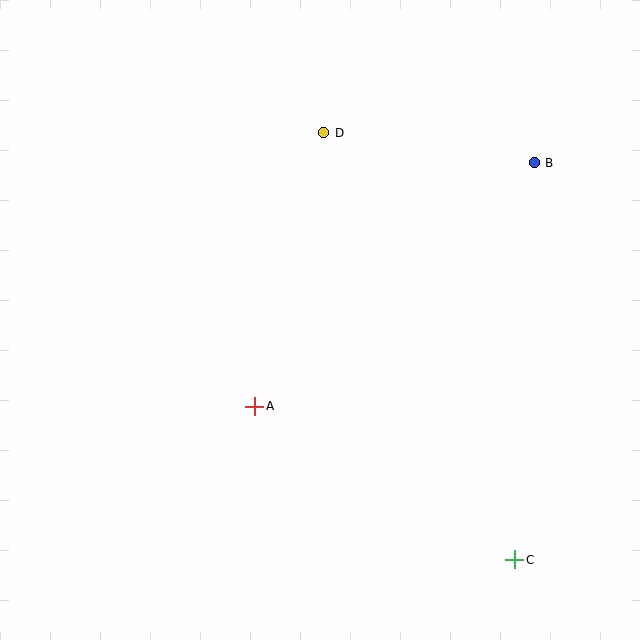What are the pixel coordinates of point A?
Point A is at (255, 406).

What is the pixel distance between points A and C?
The distance between A and C is 302 pixels.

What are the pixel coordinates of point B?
Point B is at (534, 163).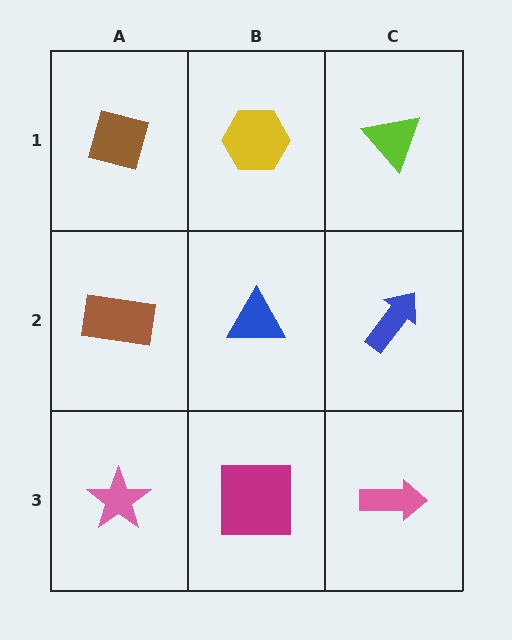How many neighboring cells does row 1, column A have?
2.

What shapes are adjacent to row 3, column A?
A brown rectangle (row 2, column A), a magenta square (row 3, column B).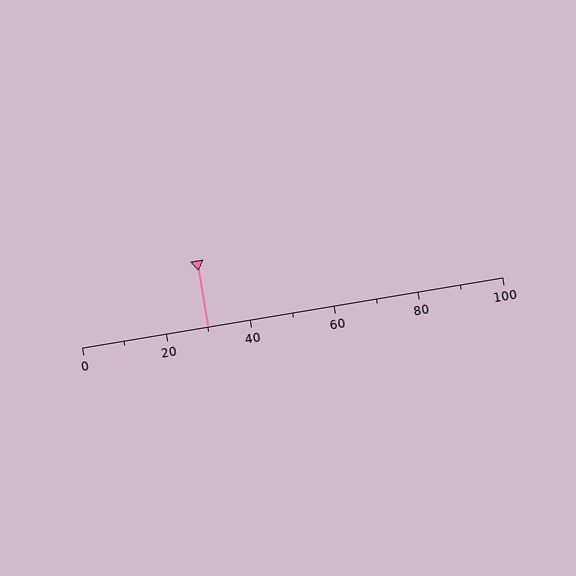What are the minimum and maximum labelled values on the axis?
The axis runs from 0 to 100.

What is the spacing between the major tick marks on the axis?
The major ticks are spaced 20 apart.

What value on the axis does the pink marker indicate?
The marker indicates approximately 30.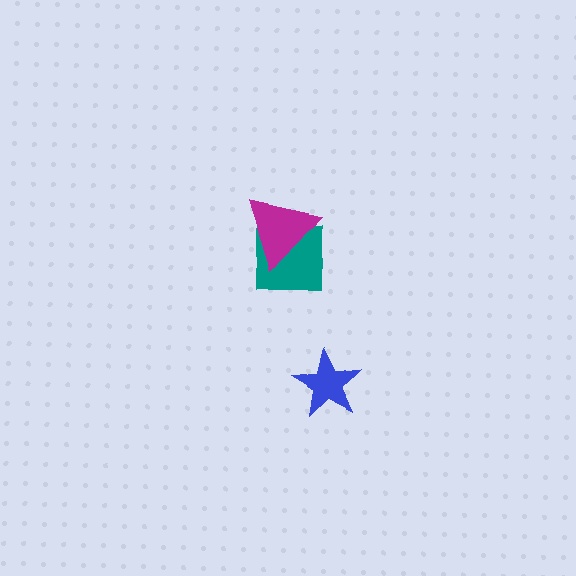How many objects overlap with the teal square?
1 object overlaps with the teal square.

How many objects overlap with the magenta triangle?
1 object overlaps with the magenta triangle.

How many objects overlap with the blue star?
0 objects overlap with the blue star.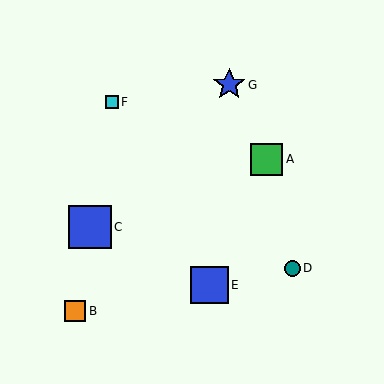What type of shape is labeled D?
Shape D is a teal circle.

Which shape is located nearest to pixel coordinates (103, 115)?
The cyan square (labeled F) at (112, 102) is nearest to that location.